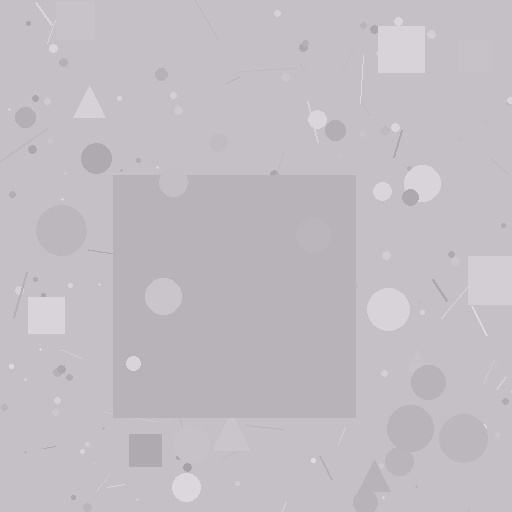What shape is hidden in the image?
A square is hidden in the image.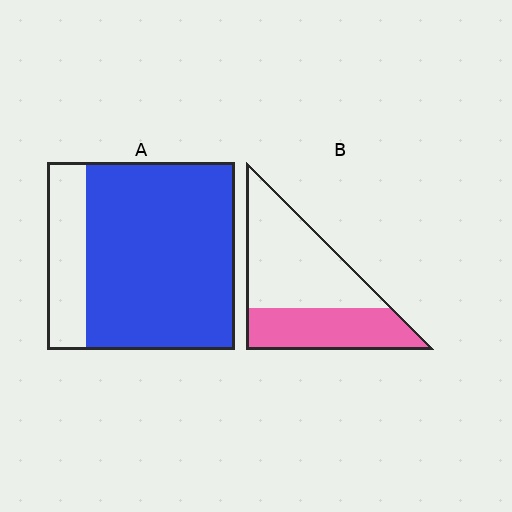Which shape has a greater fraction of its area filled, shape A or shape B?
Shape A.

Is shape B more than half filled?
No.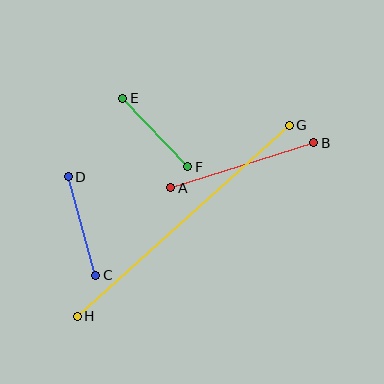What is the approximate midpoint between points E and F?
The midpoint is at approximately (155, 133) pixels.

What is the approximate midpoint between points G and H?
The midpoint is at approximately (183, 221) pixels.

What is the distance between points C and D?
The distance is approximately 102 pixels.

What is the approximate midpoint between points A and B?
The midpoint is at approximately (242, 165) pixels.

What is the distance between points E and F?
The distance is approximately 94 pixels.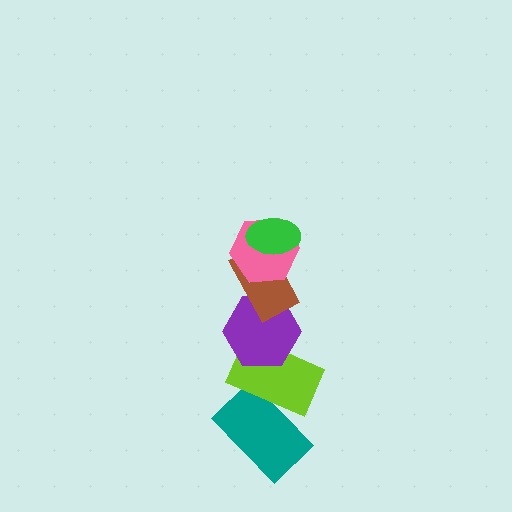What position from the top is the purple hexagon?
The purple hexagon is 4th from the top.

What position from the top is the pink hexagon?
The pink hexagon is 2nd from the top.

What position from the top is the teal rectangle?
The teal rectangle is 6th from the top.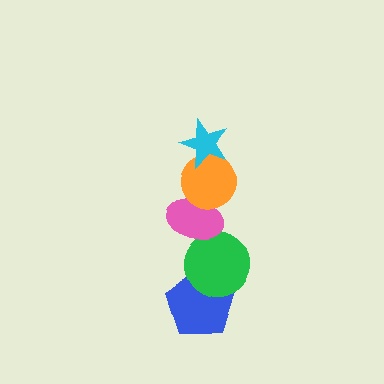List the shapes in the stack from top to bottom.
From top to bottom: the cyan star, the orange circle, the pink ellipse, the green circle, the blue pentagon.